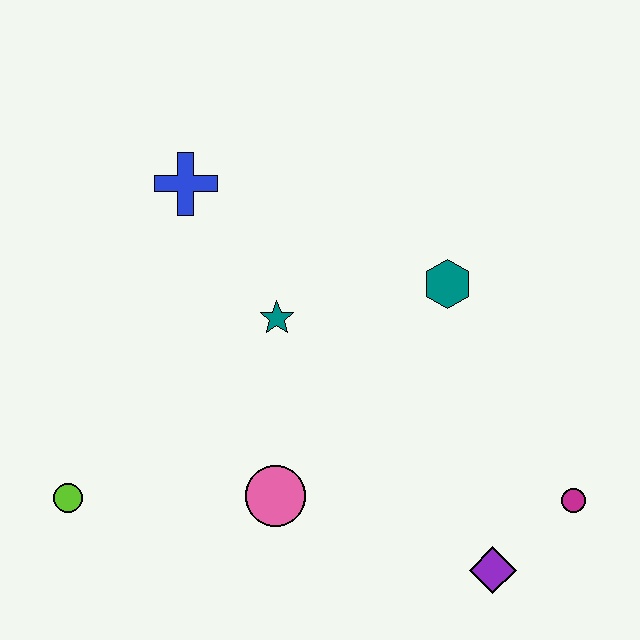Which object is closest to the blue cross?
The teal star is closest to the blue cross.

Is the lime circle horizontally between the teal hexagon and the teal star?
No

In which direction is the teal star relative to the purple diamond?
The teal star is above the purple diamond.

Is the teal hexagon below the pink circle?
No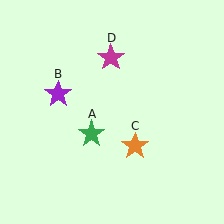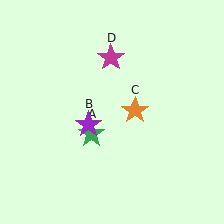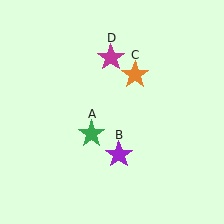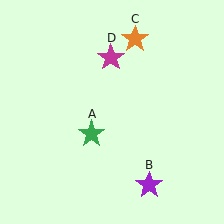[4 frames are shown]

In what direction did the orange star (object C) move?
The orange star (object C) moved up.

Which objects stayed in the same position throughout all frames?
Green star (object A) and magenta star (object D) remained stationary.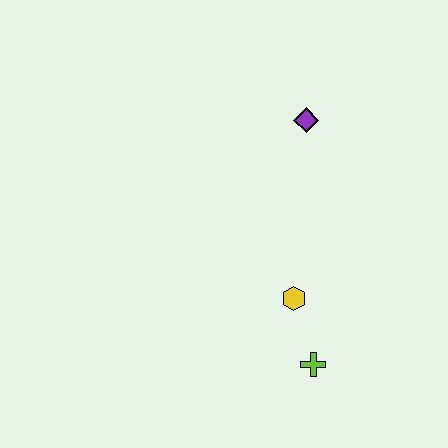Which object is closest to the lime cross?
The yellow hexagon is closest to the lime cross.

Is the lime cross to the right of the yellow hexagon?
Yes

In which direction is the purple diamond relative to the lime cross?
The purple diamond is above the lime cross.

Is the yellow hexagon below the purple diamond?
Yes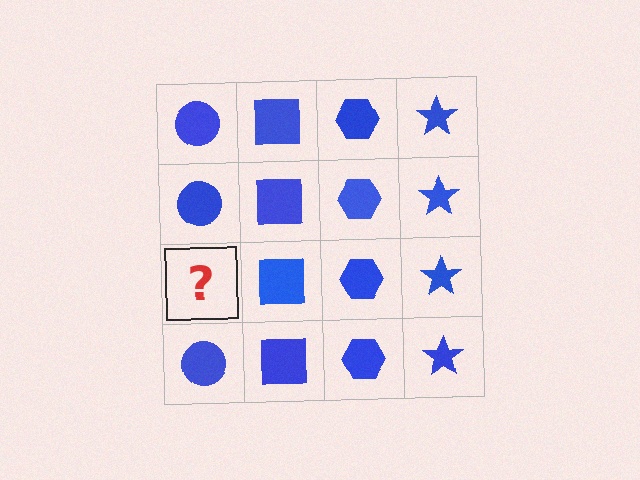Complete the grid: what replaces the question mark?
The question mark should be replaced with a blue circle.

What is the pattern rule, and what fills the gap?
The rule is that each column has a consistent shape. The gap should be filled with a blue circle.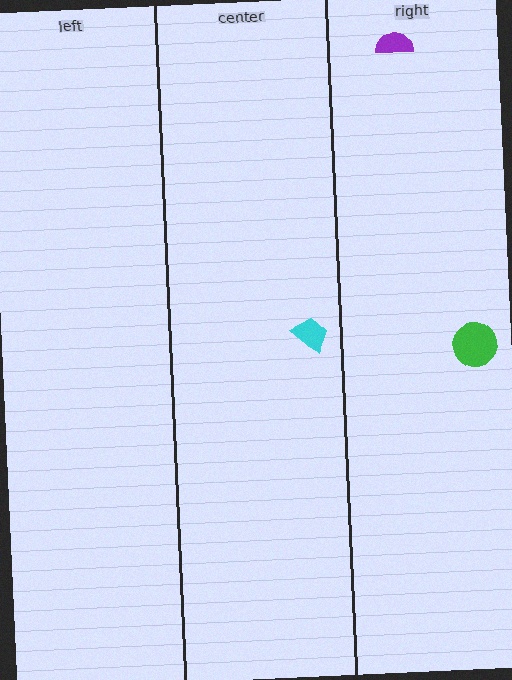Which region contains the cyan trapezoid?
The center region.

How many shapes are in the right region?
2.